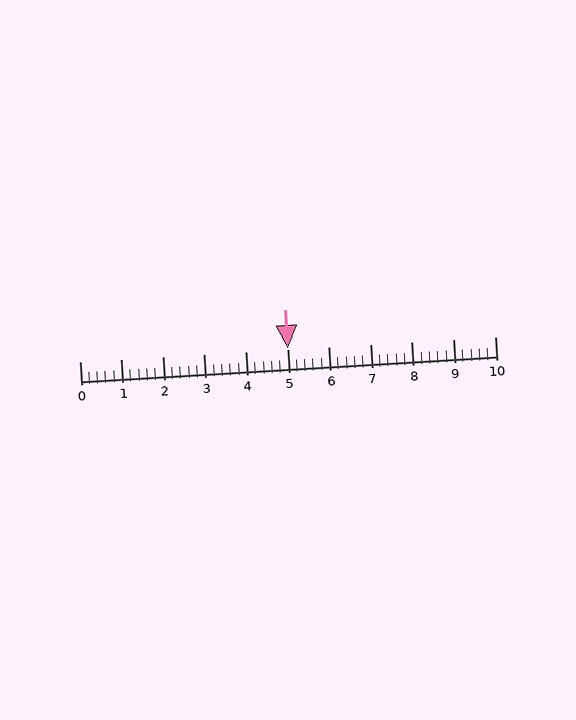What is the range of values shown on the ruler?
The ruler shows values from 0 to 10.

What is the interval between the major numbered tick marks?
The major tick marks are spaced 1 units apart.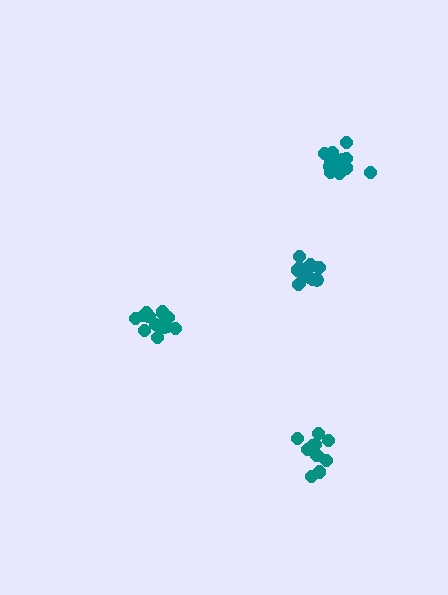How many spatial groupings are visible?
There are 4 spatial groupings.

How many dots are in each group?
Group 1: 14 dots, Group 2: 15 dots, Group 3: 15 dots, Group 4: 11 dots (55 total).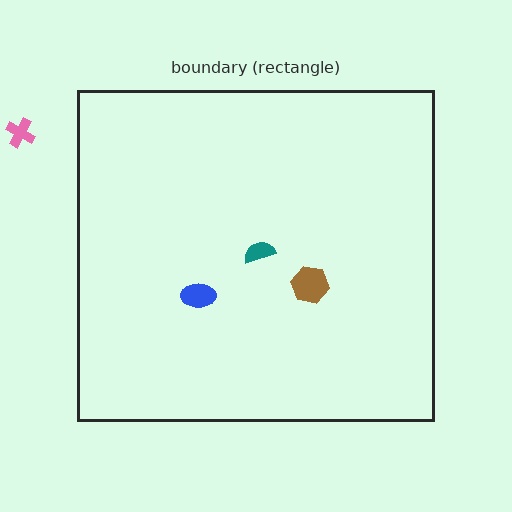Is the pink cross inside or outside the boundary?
Outside.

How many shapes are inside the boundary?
3 inside, 1 outside.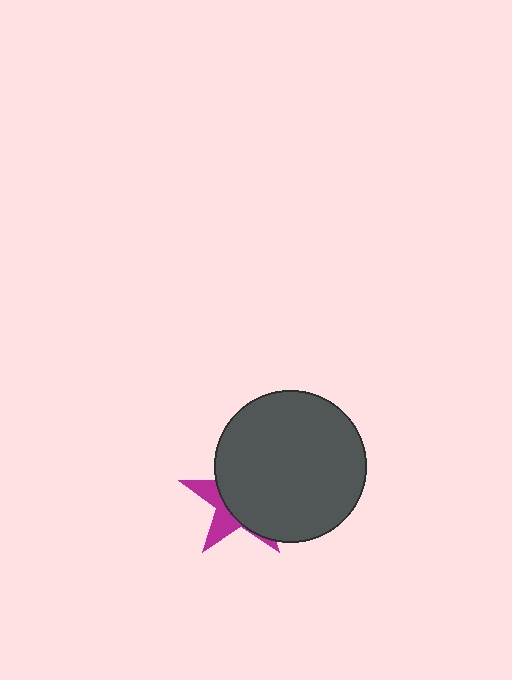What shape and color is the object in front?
The object in front is a dark gray circle.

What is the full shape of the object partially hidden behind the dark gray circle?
The partially hidden object is a magenta star.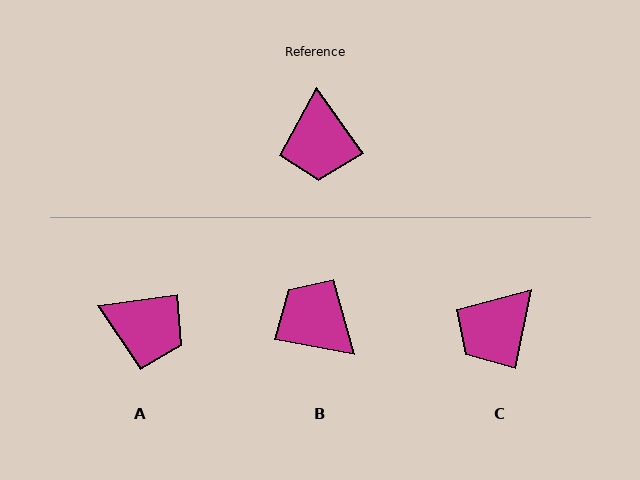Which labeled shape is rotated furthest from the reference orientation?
B, about 136 degrees away.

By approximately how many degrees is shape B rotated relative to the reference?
Approximately 136 degrees clockwise.